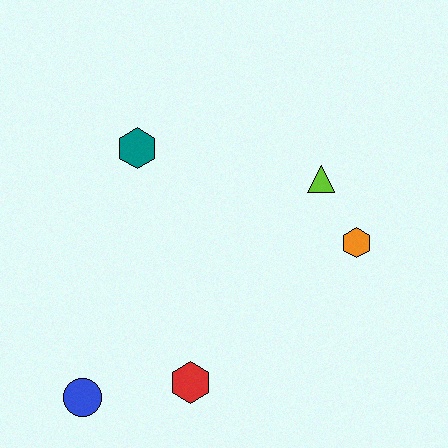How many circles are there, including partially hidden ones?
There is 1 circle.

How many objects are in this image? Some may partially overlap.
There are 5 objects.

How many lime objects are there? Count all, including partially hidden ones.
There is 1 lime object.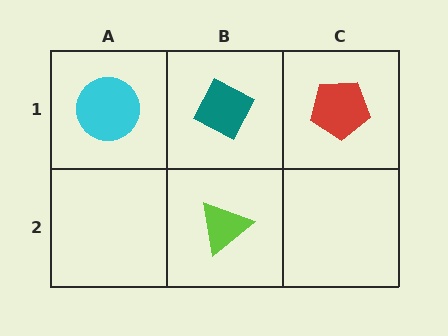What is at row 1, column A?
A cyan circle.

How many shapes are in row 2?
1 shape.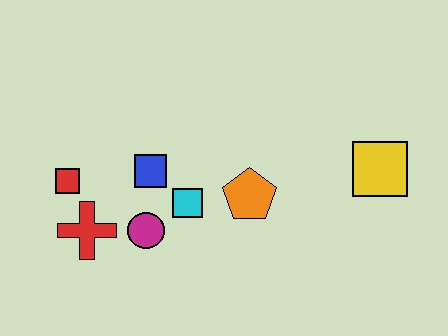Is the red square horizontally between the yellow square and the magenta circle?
No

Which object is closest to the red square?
The red cross is closest to the red square.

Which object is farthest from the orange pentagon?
The red square is farthest from the orange pentagon.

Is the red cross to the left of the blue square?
Yes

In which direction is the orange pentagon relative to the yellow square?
The orange pentagon is to the left of the yellow square.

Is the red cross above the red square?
No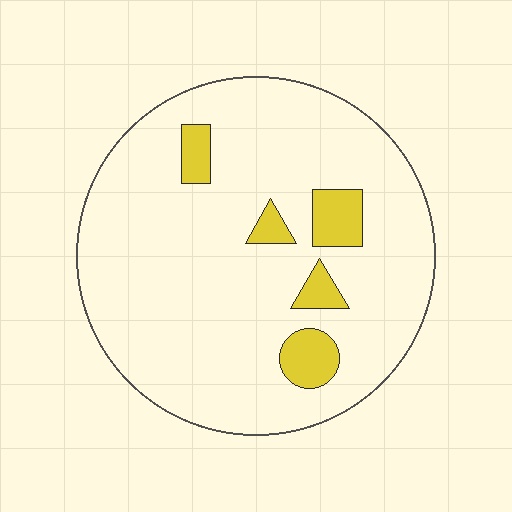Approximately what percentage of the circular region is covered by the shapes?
Approximately 10%.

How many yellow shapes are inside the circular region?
5.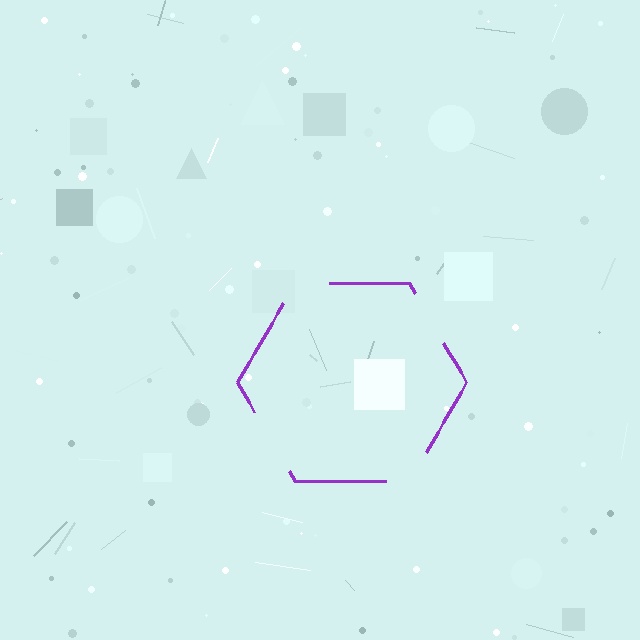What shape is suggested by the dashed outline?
The dashed outline suggests a hexagon.